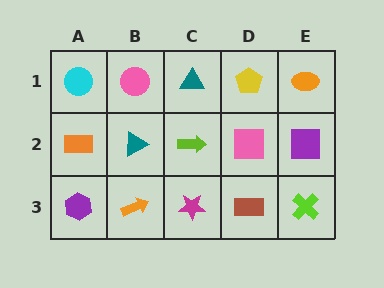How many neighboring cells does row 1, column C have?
3.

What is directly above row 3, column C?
A lime arrow.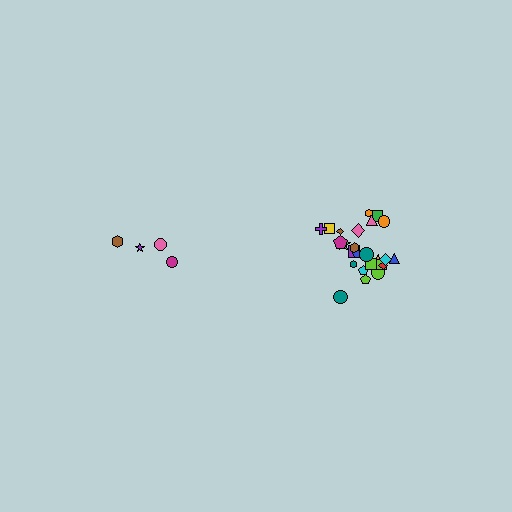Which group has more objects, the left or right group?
The right group.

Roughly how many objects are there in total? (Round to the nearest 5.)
Roughly 30 objects in total.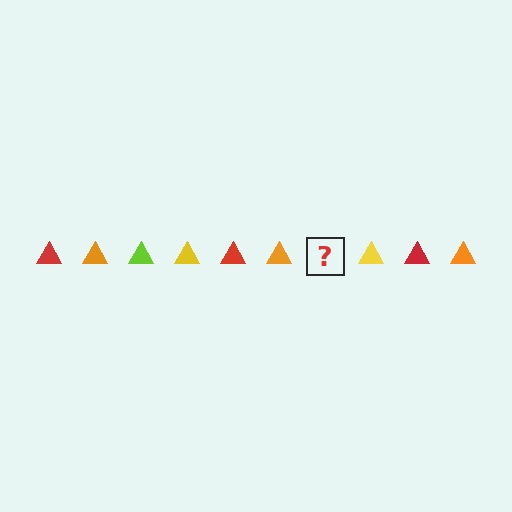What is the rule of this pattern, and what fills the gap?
The rule is that the pattern cycles through red, orange, lime, yellow triangles. The gap should be filled with a lime triangle.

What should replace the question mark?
The question mark should be replaced with a lime triangle.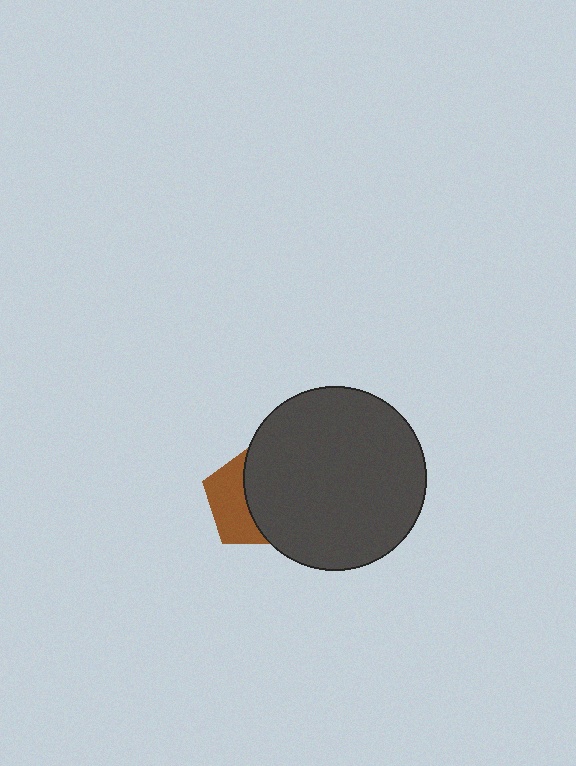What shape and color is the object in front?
The object in front is a dark gray circle.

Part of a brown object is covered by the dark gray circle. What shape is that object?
It is a pentagon.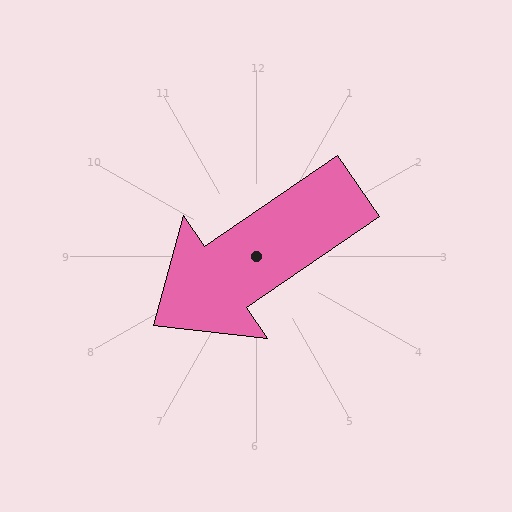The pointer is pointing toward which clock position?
Roughly 8 o'clock.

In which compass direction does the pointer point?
Southwest.